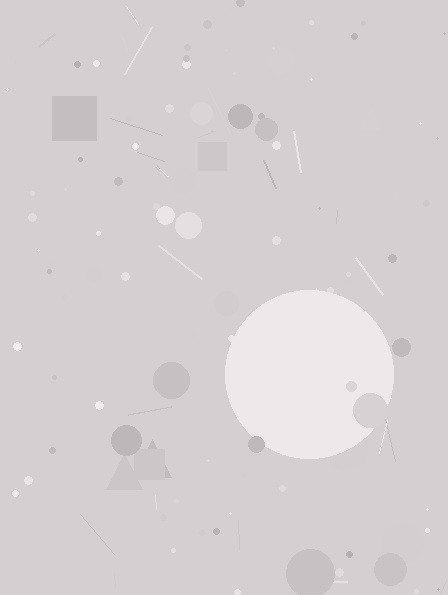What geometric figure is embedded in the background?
A circle is embedded in the background.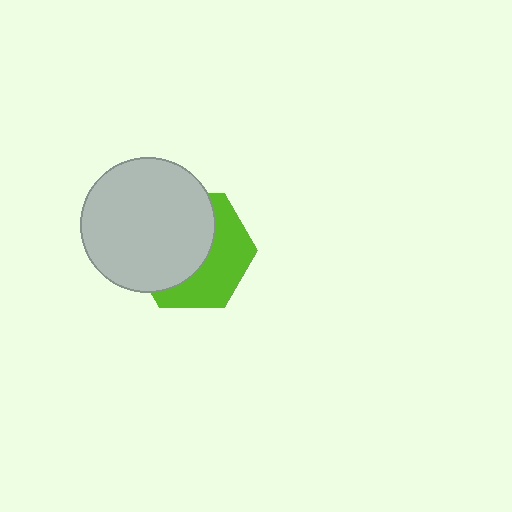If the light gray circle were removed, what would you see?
You would see the complete lime hexagon.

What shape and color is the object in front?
The object in front is a light gray circle.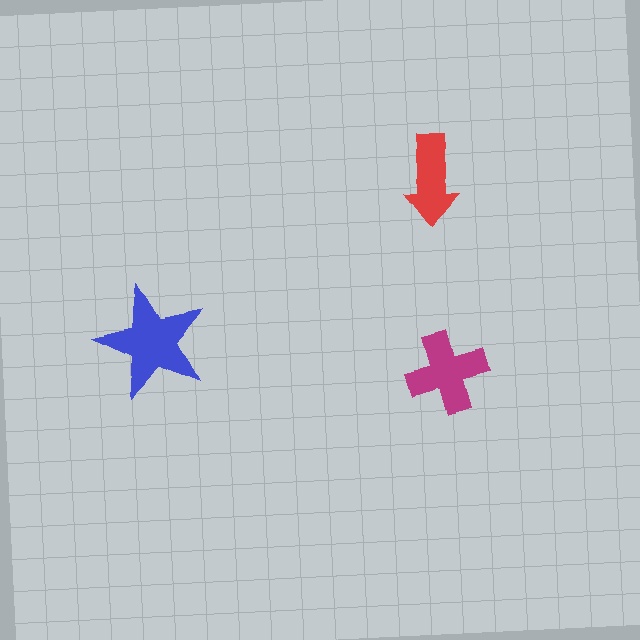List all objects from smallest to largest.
The red arrow, the magenta cross, the blue star.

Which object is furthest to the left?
The blue star is leftmost.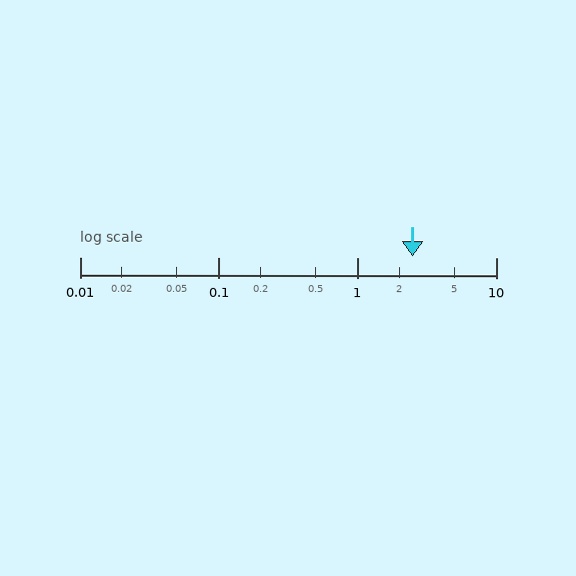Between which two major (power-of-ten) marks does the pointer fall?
The pointer is between 1 and 10.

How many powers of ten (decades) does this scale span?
The scale spans 3 decades, from 0.01 to 10.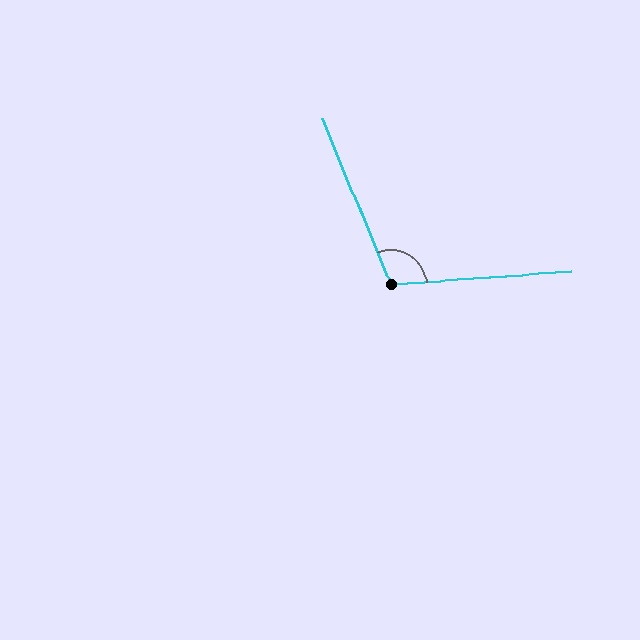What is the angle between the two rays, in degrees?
Approximately 108 degrees.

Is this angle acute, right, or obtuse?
It is obtuse.